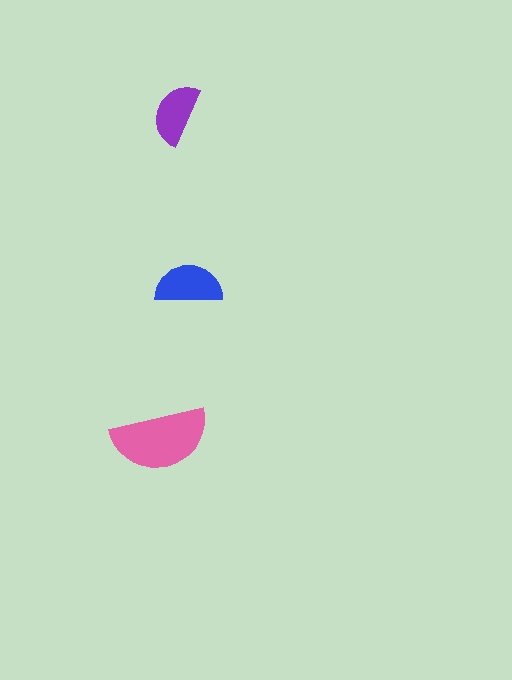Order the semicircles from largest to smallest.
the pink one, the blue one, the purple one.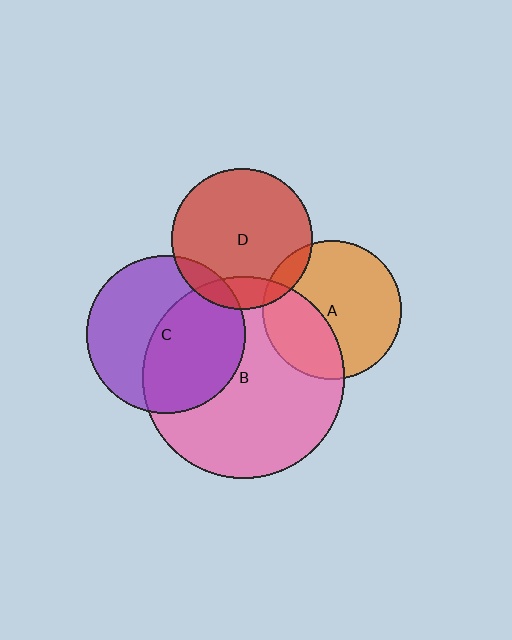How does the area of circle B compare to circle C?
Approximately 1.6 times.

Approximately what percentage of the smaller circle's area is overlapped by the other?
Approximately 10%.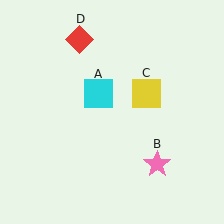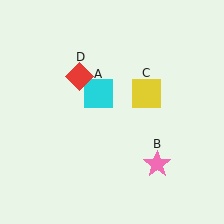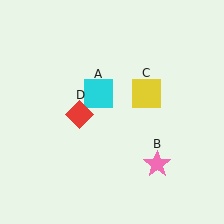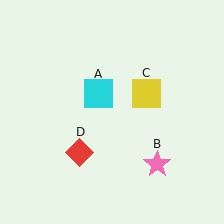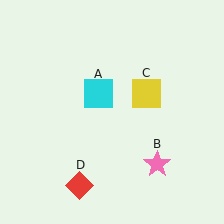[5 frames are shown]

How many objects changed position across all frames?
1 object changed position: red diamond (object D).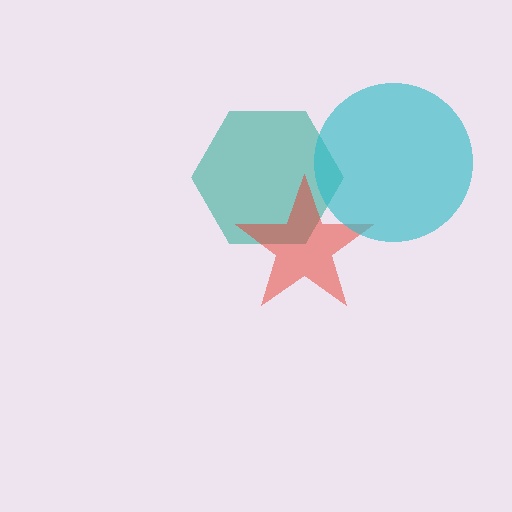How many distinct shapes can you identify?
There are 3 distinct shapes: a teal hexagon, a red star, a cyan circle.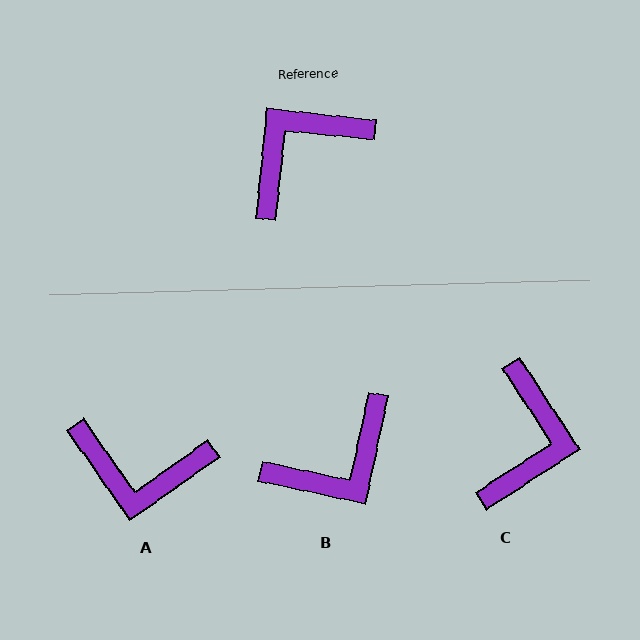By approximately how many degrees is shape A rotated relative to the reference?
Approximately 131 degrees counter-clockwise.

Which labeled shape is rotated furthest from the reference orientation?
B, about 174 degrees away.